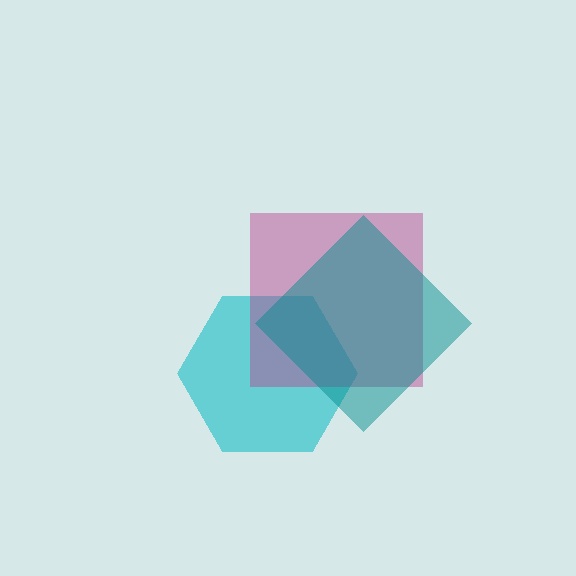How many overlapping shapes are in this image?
There are 3 overlapping shapes in the image.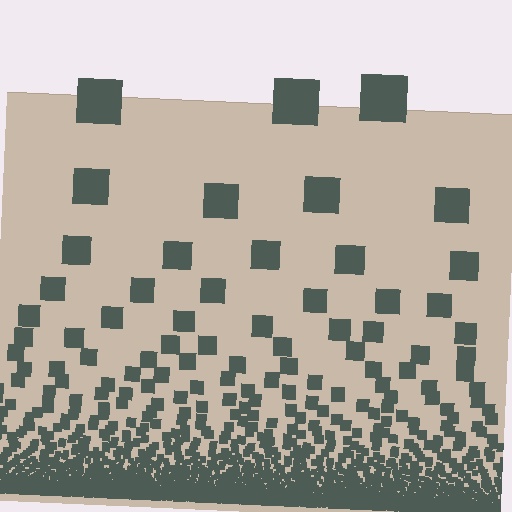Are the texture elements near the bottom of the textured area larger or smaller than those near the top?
Smaller. The gradient is inverted — elements near the bottom are smaller and denser.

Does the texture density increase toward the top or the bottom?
Density increases toward the bottom.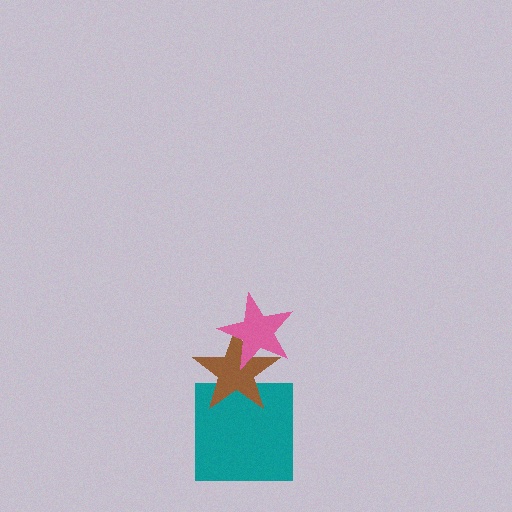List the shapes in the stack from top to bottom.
From top to bottom: the pink star, the brown star, the teal square.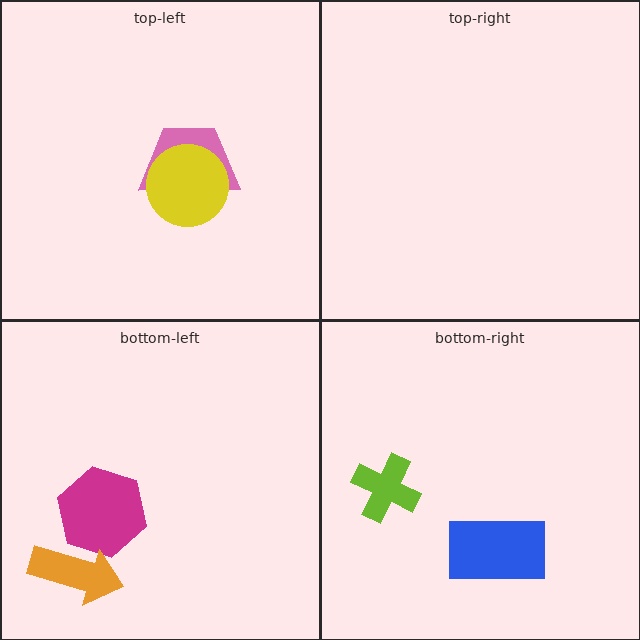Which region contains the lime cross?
The bottom-right region.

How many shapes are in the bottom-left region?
2.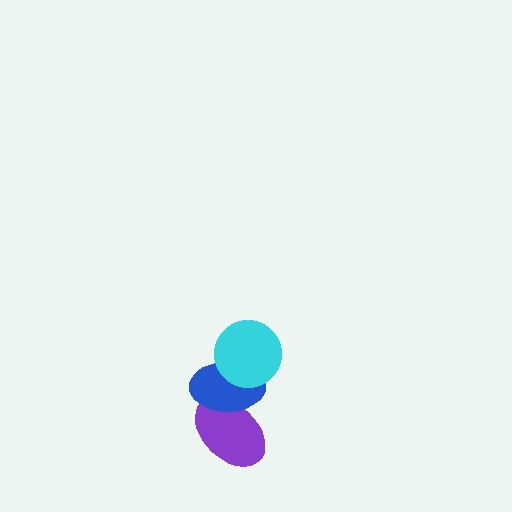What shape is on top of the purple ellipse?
The blue ellipse is on top of the purple ellipse.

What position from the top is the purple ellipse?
The purple ellipse is 3rd from the top.